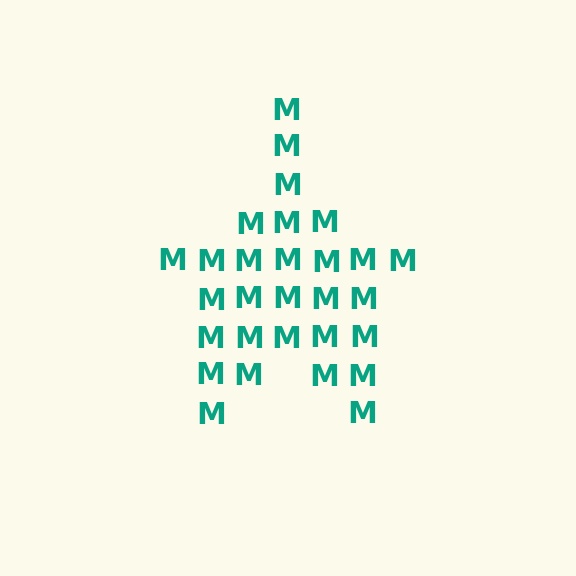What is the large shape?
The large shape is a star.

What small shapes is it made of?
It is made of small letter M's.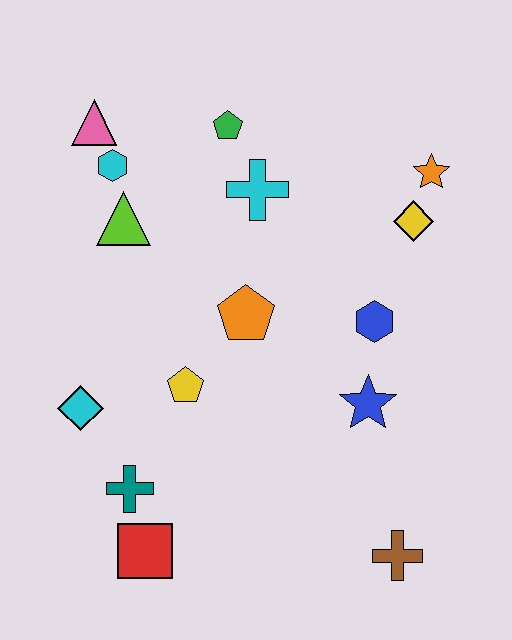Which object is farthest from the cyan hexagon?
The brown cross is farthest from the cyan hexagon.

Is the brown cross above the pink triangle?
No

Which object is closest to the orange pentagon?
The yellow pentagon is closest to the orange pentagon.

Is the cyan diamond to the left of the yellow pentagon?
Yes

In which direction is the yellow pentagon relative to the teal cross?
The yellow pentagon is above the teal cross.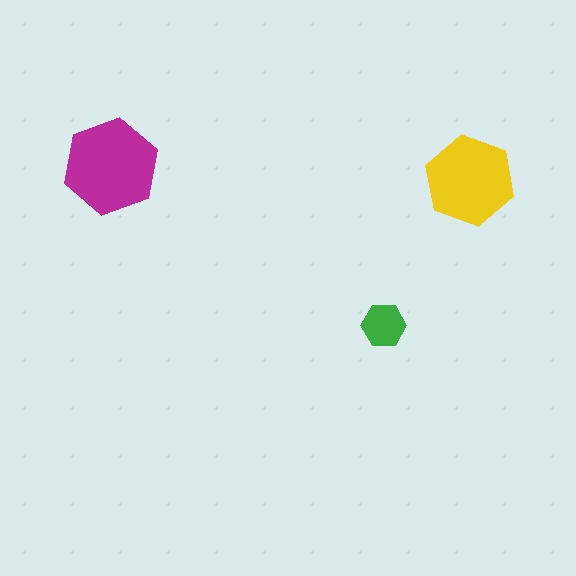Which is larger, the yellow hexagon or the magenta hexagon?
The magenta one.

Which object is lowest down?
The green hexagon is bottommost.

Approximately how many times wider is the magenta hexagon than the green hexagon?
About 2 times wider.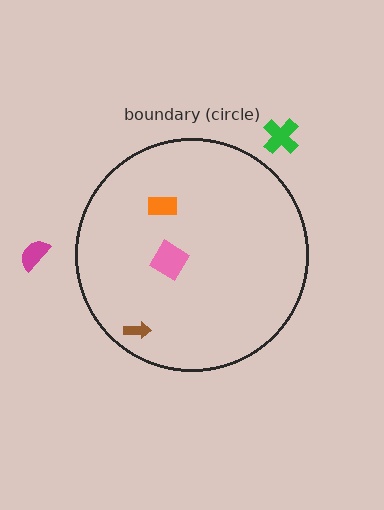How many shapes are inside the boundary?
3 inside, 2 outside.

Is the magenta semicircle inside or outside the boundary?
Outside.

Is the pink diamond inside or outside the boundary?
Inside.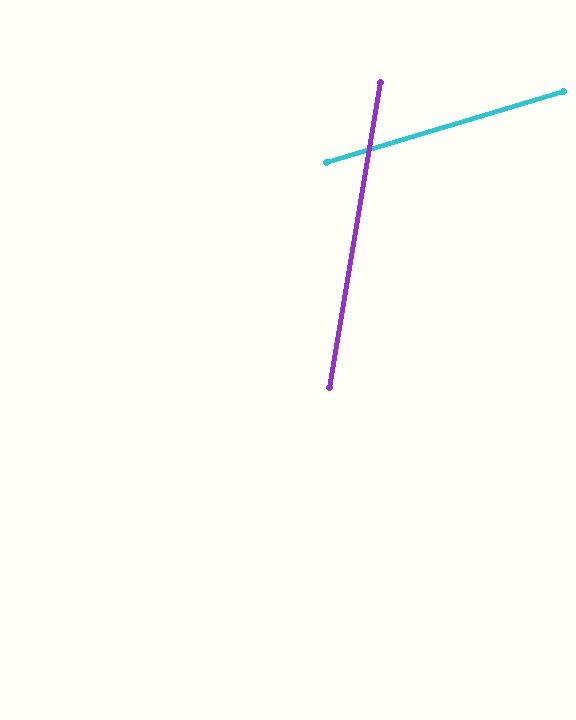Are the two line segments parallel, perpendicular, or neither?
Neither parallel nor perpendicular — they differ by about 64°.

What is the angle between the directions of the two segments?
Approximately 64 degrees.